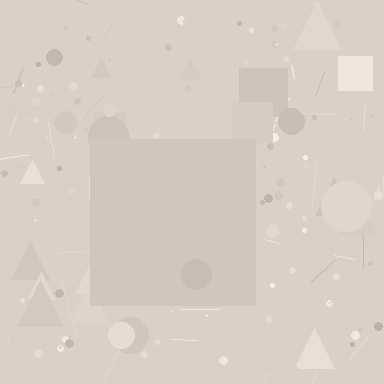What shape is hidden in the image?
A square is hidden in the image.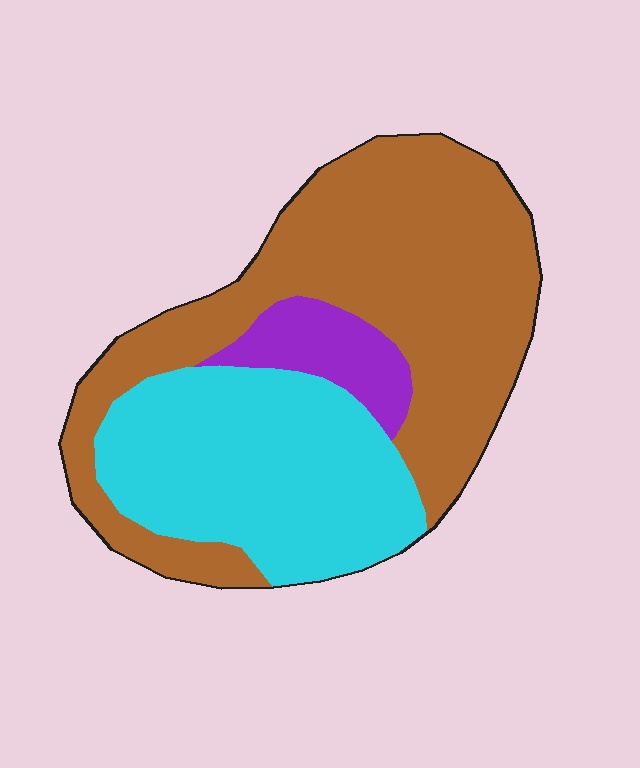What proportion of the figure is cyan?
Cyan covers about 35% of the figure.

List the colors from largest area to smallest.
From largest to smallest: brown, cyan, purple.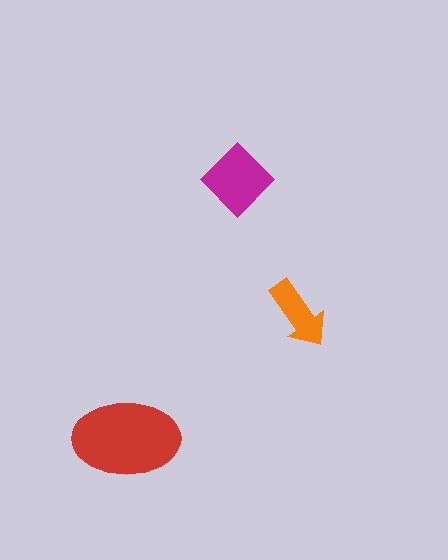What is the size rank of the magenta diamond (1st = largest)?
2nd.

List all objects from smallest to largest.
The orange arrow, the magenta diamond, the red ellipse.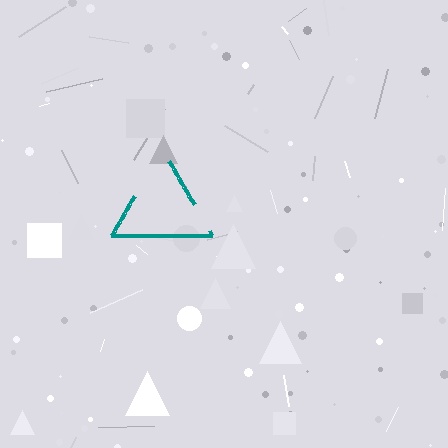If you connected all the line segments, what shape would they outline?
They would outline a triangle.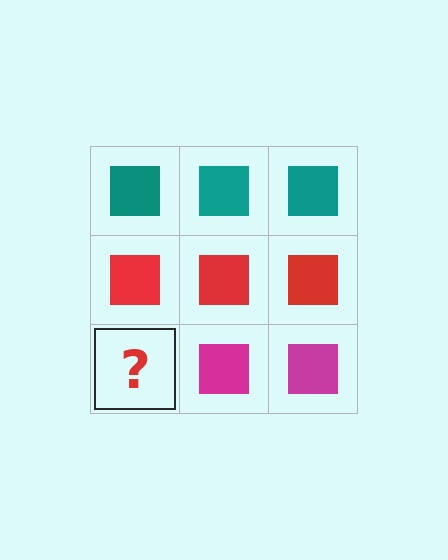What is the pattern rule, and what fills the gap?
The rule is that each row has a consistent color. The gap should be filled with a magenta square.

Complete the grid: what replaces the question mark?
The question mark should be replaced with a magenta square.